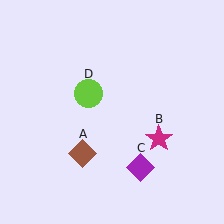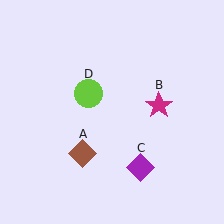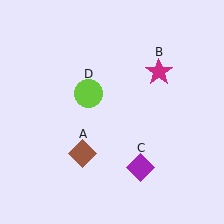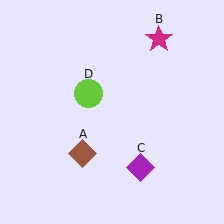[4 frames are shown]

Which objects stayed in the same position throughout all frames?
Brown diamond (object A) and purple diamond (object C) and lime circle (object D) remained stationary.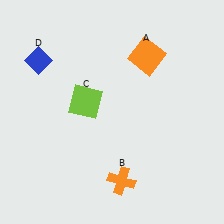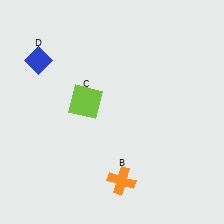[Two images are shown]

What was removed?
The orange square (A) was removed in Image 2.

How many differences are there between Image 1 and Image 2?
There is 1 difference between the two images.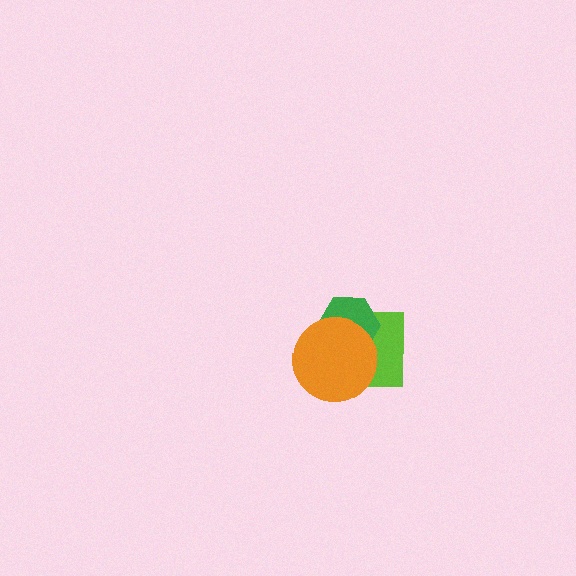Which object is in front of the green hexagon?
The orange circle is in front of the green hexagon.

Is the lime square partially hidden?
Yes, it is partially covered by another shape.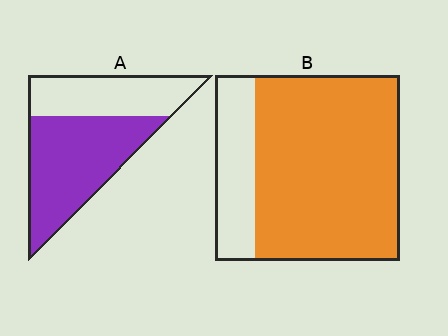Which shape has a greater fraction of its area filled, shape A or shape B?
Shape B.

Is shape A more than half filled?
Yes.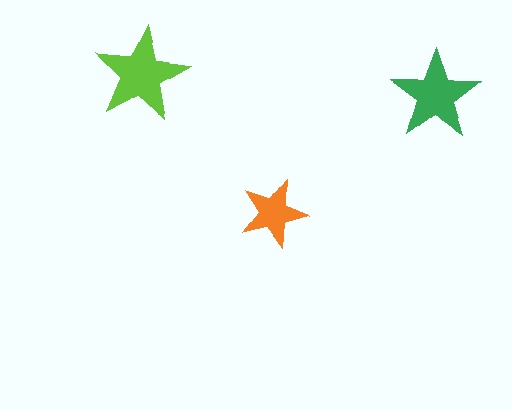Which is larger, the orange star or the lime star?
The lime one.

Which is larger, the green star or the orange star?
The green one.